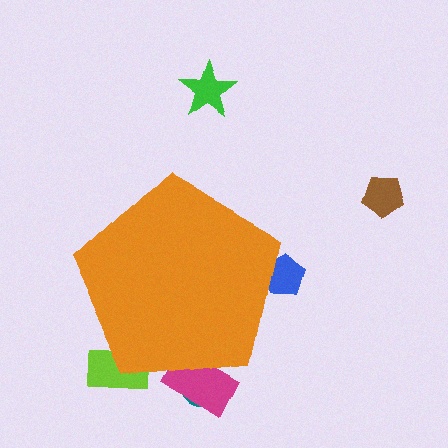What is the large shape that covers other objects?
An orange pentagon.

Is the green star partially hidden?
No, the green star is fully visible.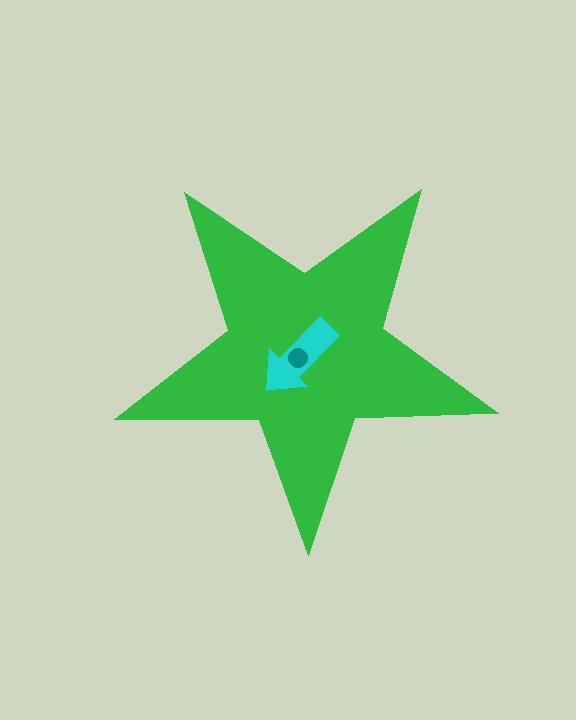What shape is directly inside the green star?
The cyan arrow.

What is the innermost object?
The teal circle.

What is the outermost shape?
The green star.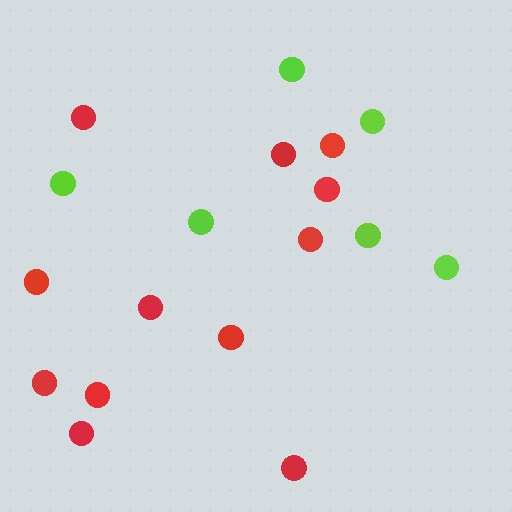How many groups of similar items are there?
There are 2 groups: one group of red circles (12) and one group of lime circles (6).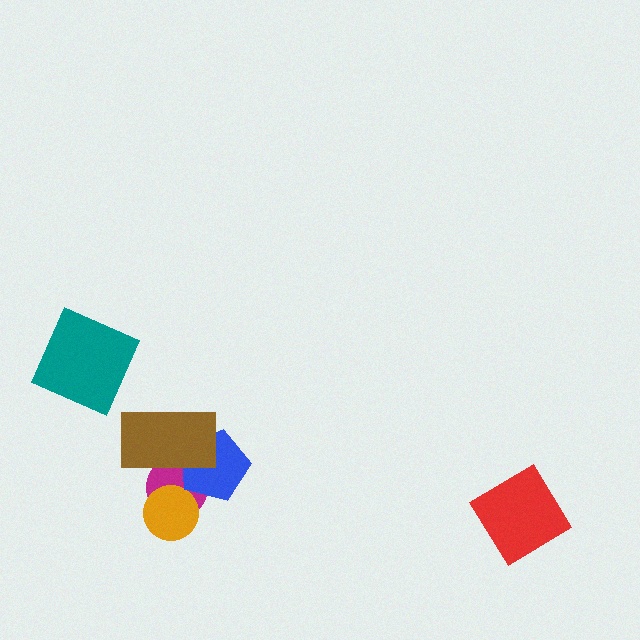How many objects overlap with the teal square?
0 objects overlap with the teal square.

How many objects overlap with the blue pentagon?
2 objects overlap with the blue pentagon.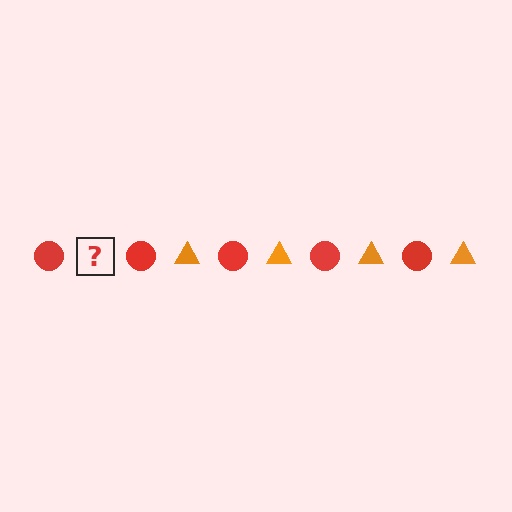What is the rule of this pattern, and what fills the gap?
The rule is that the pattern alternates between red circle and orange triangle. The gap should be filled with an orange triangle.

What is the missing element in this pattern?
The missing element is an orange triangle.